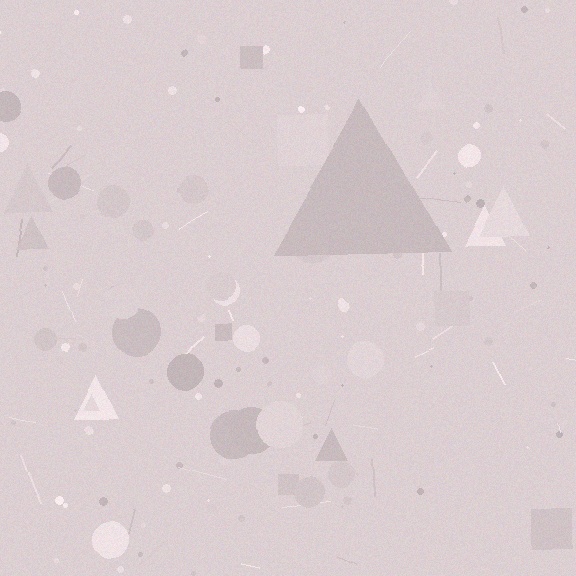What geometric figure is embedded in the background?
A triangle is embedded in the background.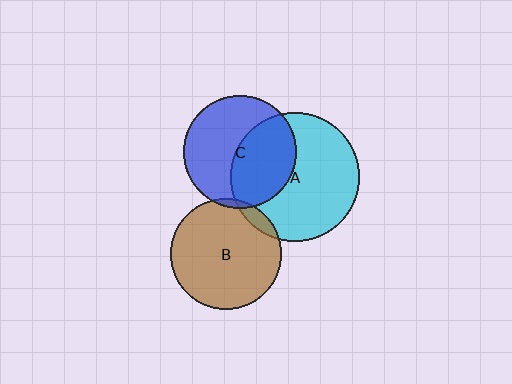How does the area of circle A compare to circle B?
Approximately 1.3 times.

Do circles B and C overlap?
Yes.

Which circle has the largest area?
Circle A (cyan).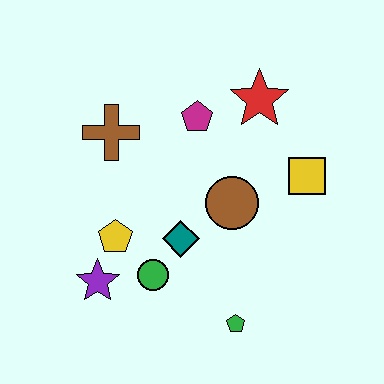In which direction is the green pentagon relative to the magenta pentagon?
The green pentagon is below the magenta pentagon.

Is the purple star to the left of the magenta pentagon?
Yes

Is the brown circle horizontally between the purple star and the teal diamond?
No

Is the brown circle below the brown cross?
Yes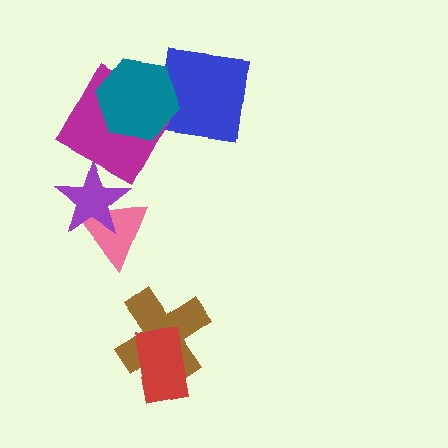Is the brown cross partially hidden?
Yes, it is partially covered by another shape.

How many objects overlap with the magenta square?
1 object overlaps with the magenta square.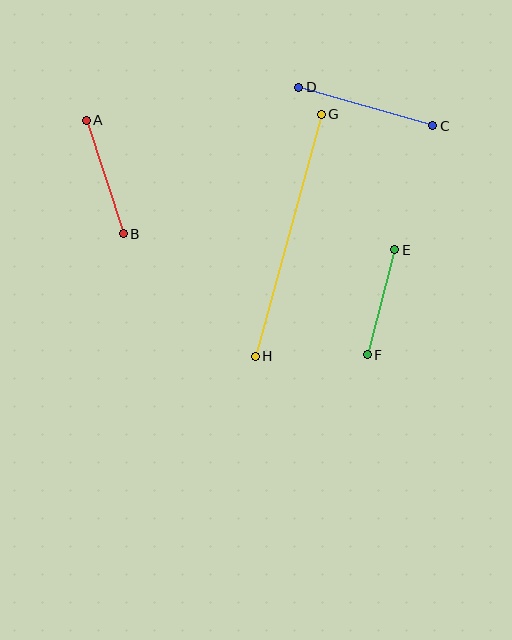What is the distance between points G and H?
The distance is approximately 251 pixels.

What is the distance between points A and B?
The distance is approximately 120 pixels.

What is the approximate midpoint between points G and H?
The midpoint is at approximately (288, 235) pixels.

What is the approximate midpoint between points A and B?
The midpoint is at approximately (105, 177) pixels.